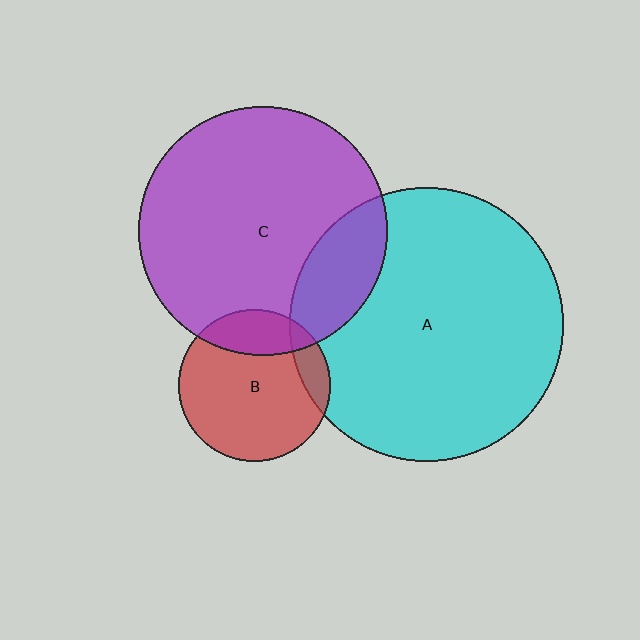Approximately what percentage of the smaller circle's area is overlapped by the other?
Approximately 20%.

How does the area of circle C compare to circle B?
Approximately 2.7 times.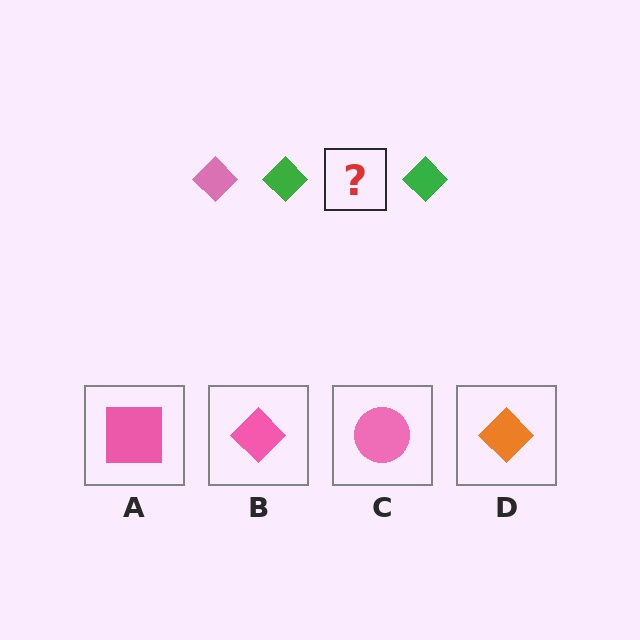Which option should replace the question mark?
Option B.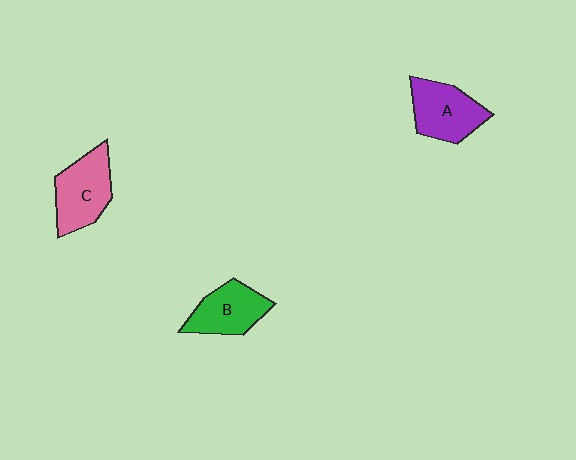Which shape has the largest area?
Shape C (pink).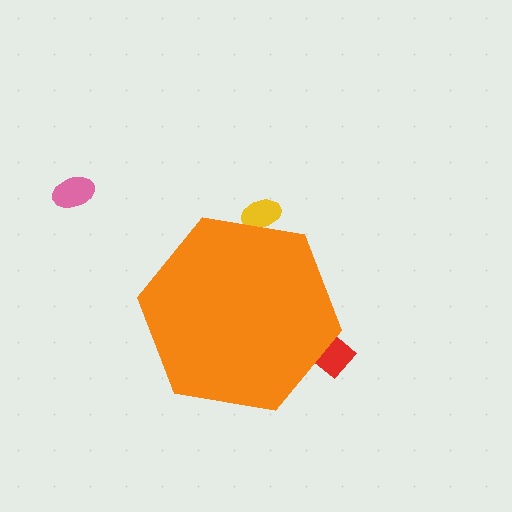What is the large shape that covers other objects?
An orange hexagon.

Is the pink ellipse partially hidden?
No, the pink ellipse is fully visible.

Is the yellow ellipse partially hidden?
Yes, the yellow ellipse is partially hidden behind the orange hexagon.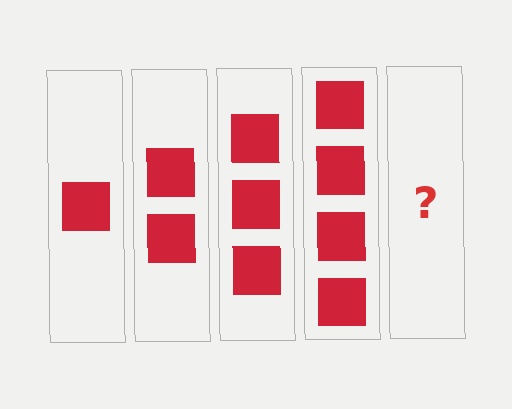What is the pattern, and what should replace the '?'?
The pattern is that each step adds one more square. The '?' should be 5 squares.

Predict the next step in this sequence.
The next step is 5 squares.